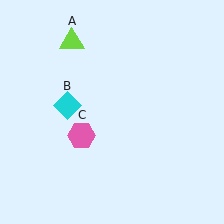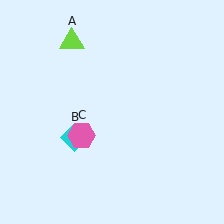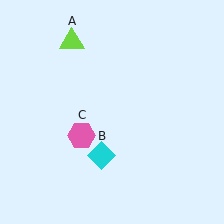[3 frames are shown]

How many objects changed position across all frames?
1 object changed position: cyan diamond (object B).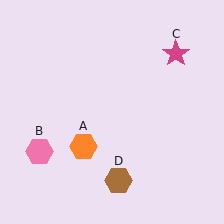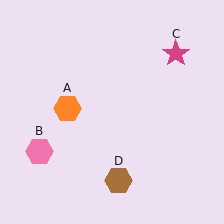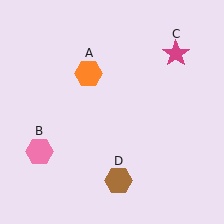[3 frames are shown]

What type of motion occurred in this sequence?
The orange hexagon (object A) rotated clockwise around the center of the scene.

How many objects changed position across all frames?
1 object changed position: orange hexagon (object A).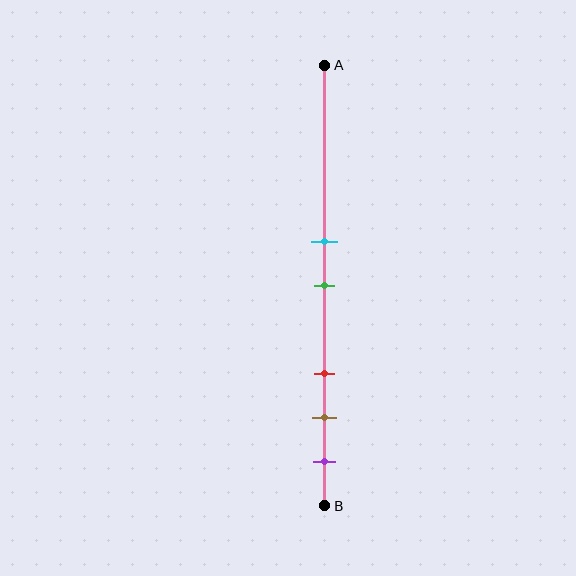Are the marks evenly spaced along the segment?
No, the marks are not evenly spaced.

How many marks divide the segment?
There are 5 marks dividing the segment.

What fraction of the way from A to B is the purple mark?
The purple mark is approximately 90% (0.9) of the way from A to B.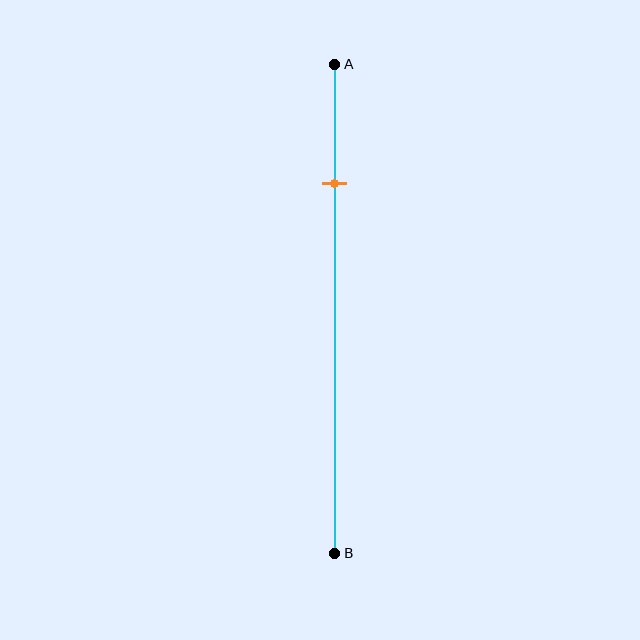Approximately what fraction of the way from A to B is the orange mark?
The orange mark is approximately 25% of the way from A to B.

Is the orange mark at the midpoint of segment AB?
No, the mark is at about 25% from A, not at the 50% midpoint.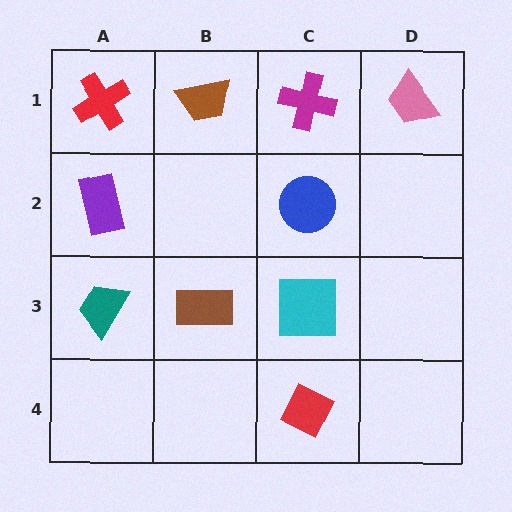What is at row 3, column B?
A brown rectangle.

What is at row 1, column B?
A brown trapezoid.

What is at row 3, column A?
A teal trapezoid.